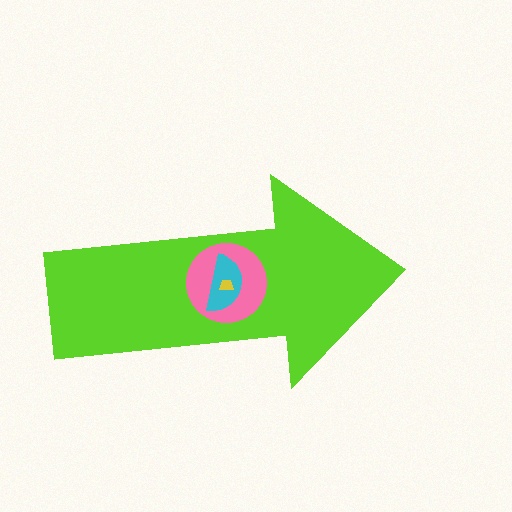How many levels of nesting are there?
4.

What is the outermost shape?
The lime arrow.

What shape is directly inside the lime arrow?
The pink circle.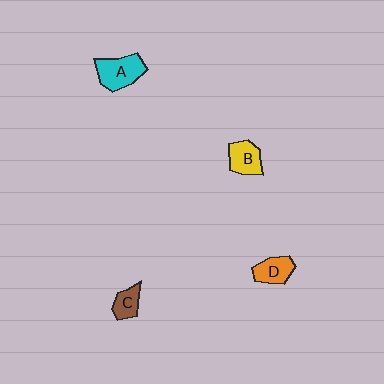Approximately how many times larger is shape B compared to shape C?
Approximately 1.4 times.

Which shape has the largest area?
Shape A (cyan).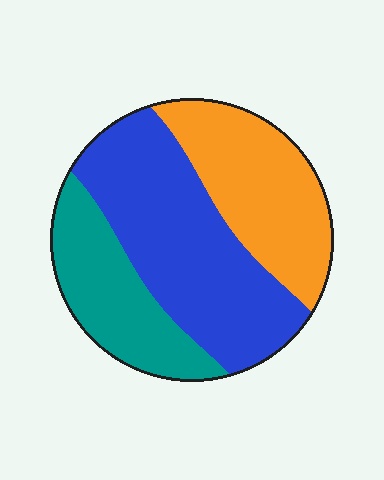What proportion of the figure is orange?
Orange covers roughly 30% of the figure.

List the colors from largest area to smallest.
From largest to smallest: blue, orange, teal.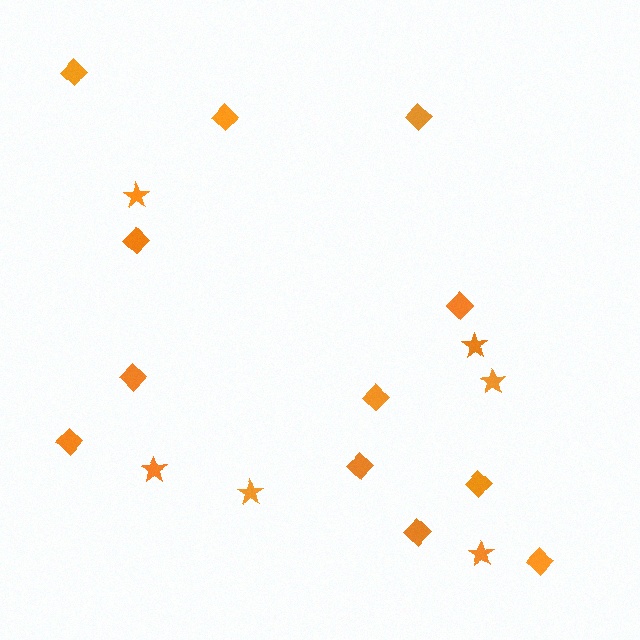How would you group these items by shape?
There are 2 groups: one group of stars (6) and one group of diamonds (12).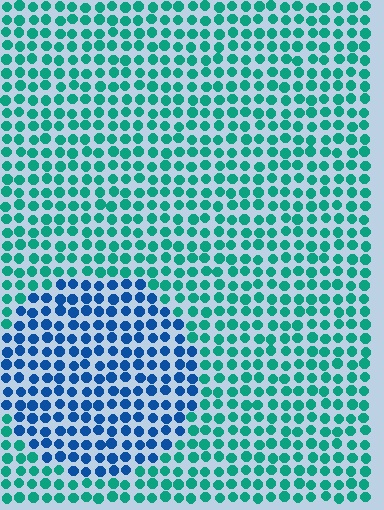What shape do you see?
I see a circle.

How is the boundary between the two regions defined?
The boundary is defined purely by a slight shift in hue (about 47 degrees). Spacing, size, and orientation are identical on both sides.